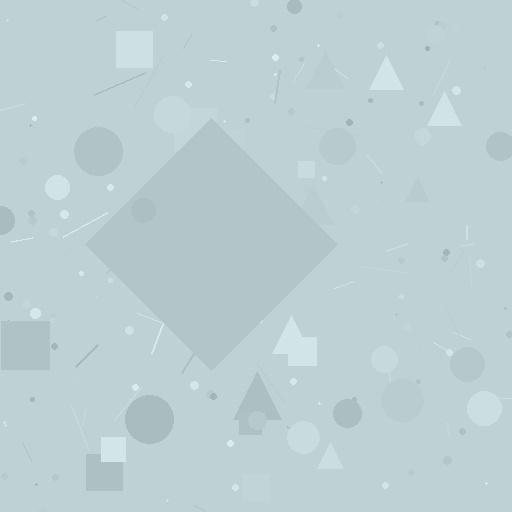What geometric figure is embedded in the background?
A diamond is embedded in the background.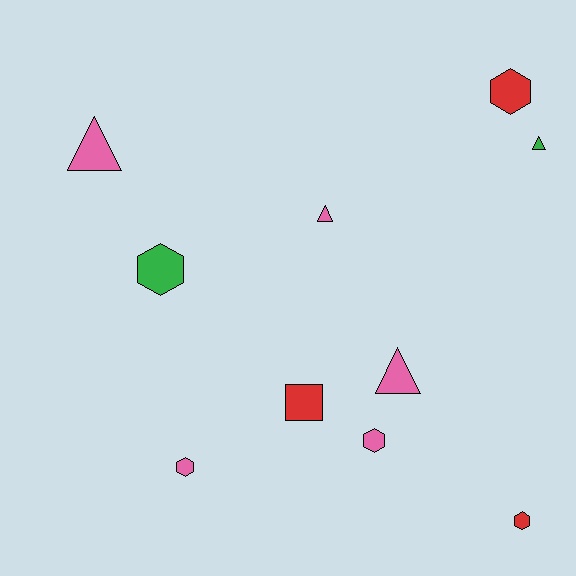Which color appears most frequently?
Pink, with 5 objects.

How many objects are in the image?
There are 10 objects.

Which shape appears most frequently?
Hexagon, with 5 objects.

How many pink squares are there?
There are no pink squares.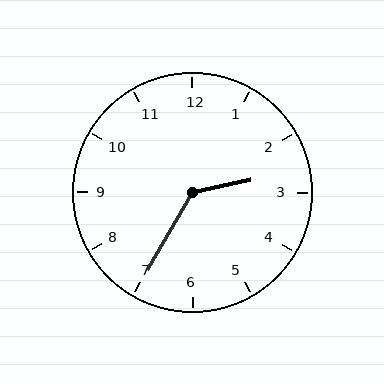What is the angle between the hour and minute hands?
Approximately 132 degrees.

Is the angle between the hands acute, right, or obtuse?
It is obtuse.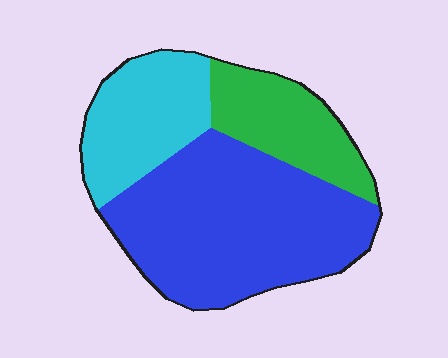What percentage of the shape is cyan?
Cyan takes up about one quarter (1/4) of the shape.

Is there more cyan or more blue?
Blue.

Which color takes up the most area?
Blue, at roughly 55%.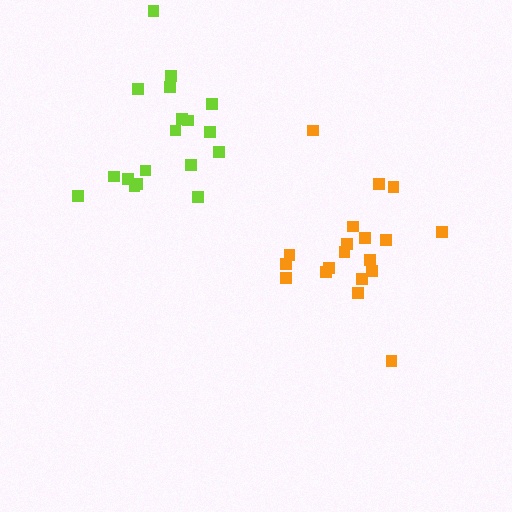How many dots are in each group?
Group 1: 19 dots, Group 2: 18 dots (37 total).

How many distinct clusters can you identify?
There are 2 distinct clusters.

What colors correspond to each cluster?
The clusters are colored: orange, lime.